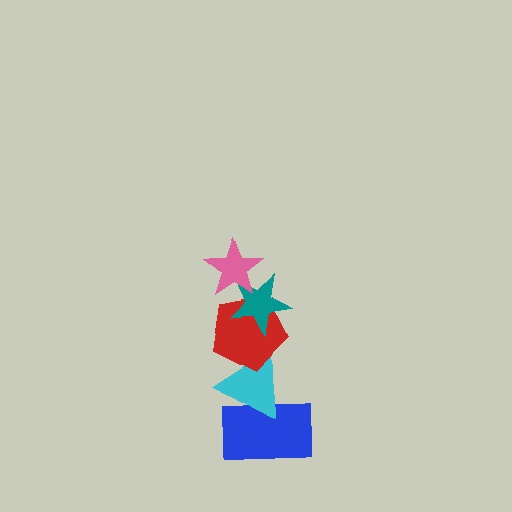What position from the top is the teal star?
The teal star is 2nd from the top.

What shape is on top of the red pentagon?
The teal star is on top of the red pentagon.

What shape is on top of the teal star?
The pink star is on top of the teal star.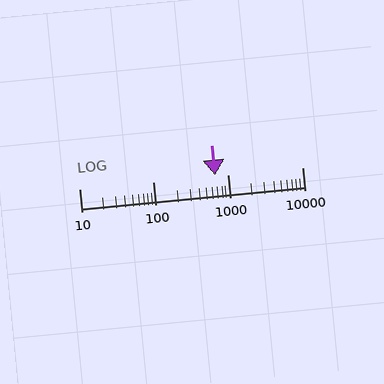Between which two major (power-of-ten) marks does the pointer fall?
The pointer is between 100 and 1000.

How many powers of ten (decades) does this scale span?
The scale spans 3 decades, from 10 to 10000.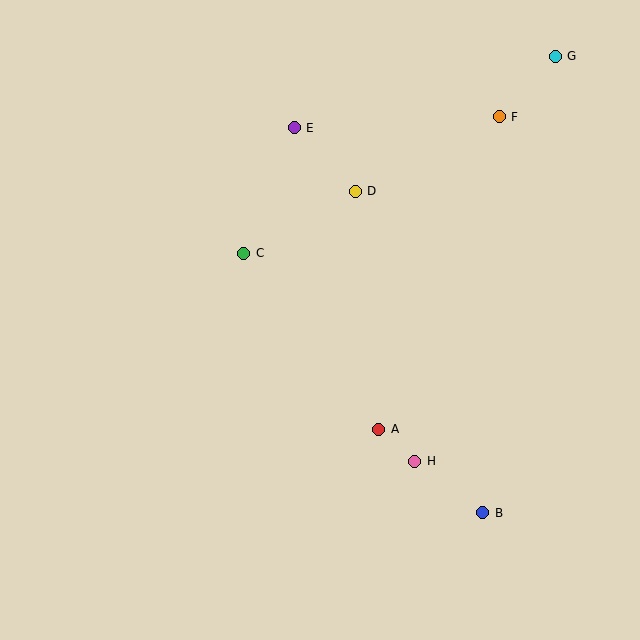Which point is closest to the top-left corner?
Point E is closest to the top-left corner.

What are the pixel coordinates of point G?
Point G is at (555, 56).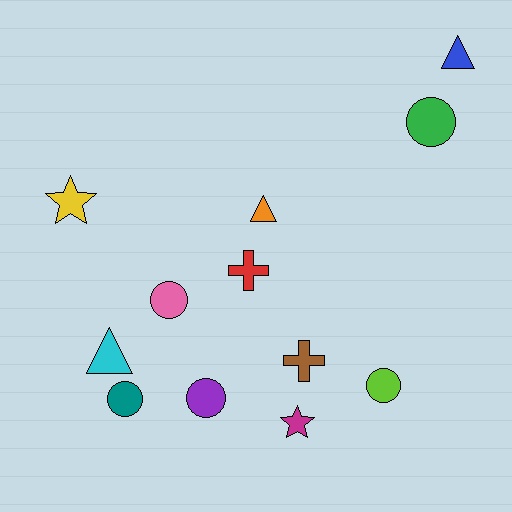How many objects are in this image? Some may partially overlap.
There are 12 objects.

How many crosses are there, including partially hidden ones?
There are 2 crosses.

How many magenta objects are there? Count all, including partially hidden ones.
There is 1 magenta object.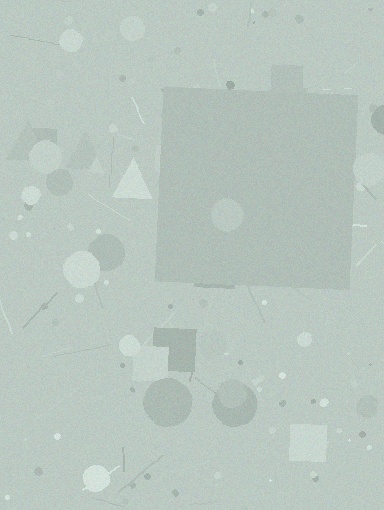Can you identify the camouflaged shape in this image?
The camouflaged shape is a square.